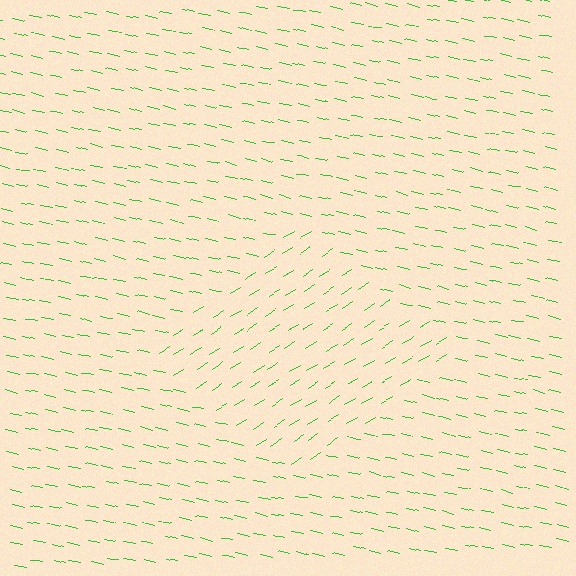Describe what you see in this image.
The image is filled with small green line segments. A diamond region in the image has lines oriented differently from the surrounding lines, creating a visible texture boundary.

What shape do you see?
I see a diamond.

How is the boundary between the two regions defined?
The boundary is defined purely by a change in line orientation (approximately 45 degrees difference). All lines are the same color and thickness.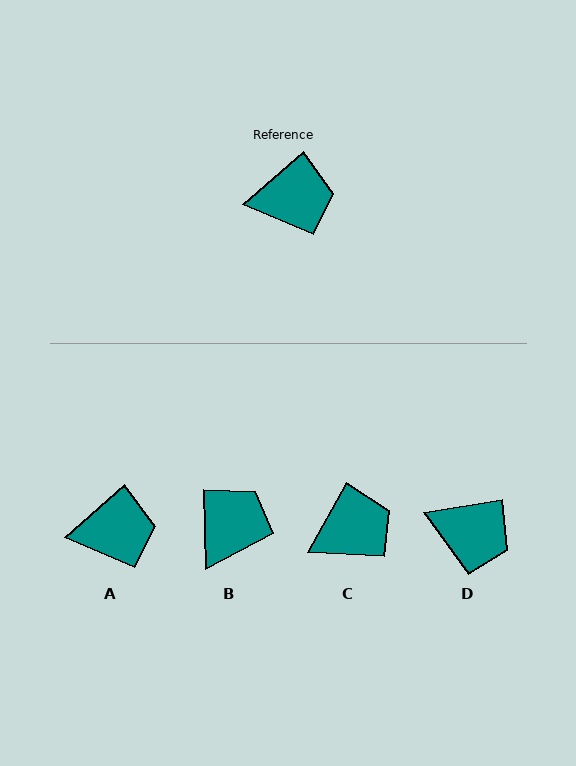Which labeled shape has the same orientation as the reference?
A.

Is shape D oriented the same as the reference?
No, it is off by about 31 degrees.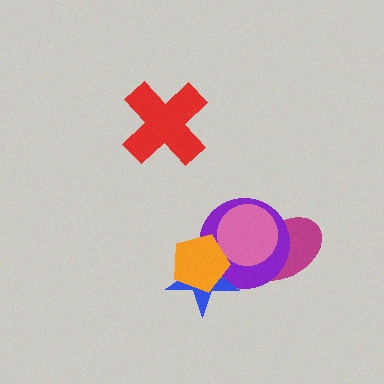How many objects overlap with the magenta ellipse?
2 objects overlap with the magenta ellipse.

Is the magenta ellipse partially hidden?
Yes, it is partially covered by another shape.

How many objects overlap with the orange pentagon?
2 objects overlap with the orange pentagon.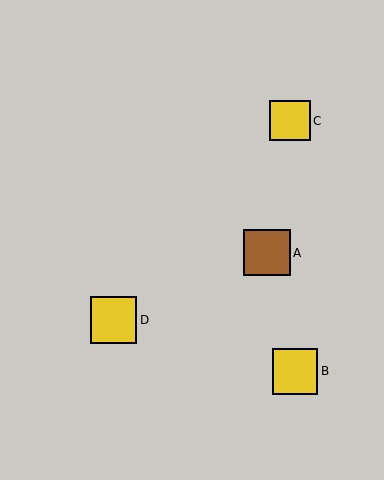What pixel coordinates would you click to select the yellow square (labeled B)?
Click at (295, 371) to select the yellow square B.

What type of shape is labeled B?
Shape B is a yellow square.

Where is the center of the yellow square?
The center of the yellow square is at (295, 371).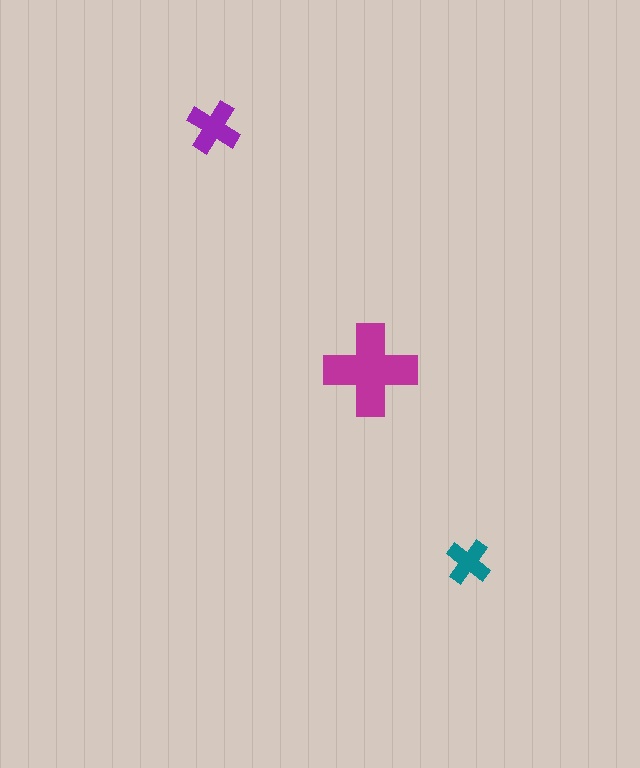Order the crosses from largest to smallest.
the magenta one, the purple one, the teal one.